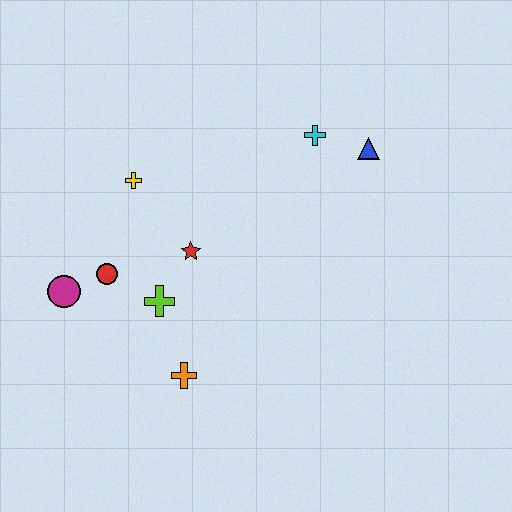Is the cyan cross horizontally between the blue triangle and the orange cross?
Yes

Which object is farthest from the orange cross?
The blue triangle is farthest from the orange cross.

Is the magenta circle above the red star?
No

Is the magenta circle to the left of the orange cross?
Yes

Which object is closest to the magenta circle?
The red circle is closest to the magenta circle.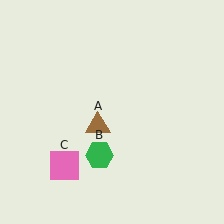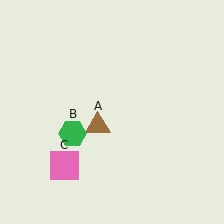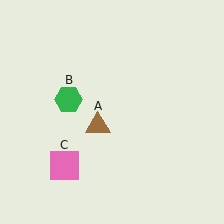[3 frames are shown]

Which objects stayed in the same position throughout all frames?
Brown triangle (object A) and pink square (object C) remained stationary.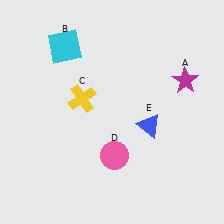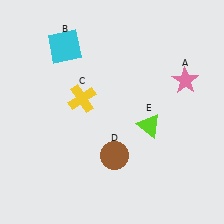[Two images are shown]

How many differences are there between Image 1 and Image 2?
There are 3 differences between the two images.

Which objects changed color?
A changed from magenta to pink. D changed from pink to brown. E changed from blue to lime.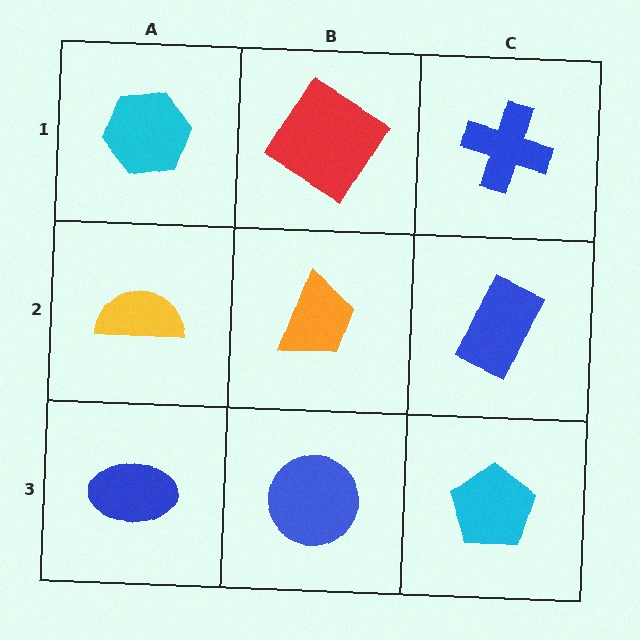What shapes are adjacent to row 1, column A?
A yellow semicircle (row 2, column A), a red diamond (row 1, column B).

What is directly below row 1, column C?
A blue rectangle.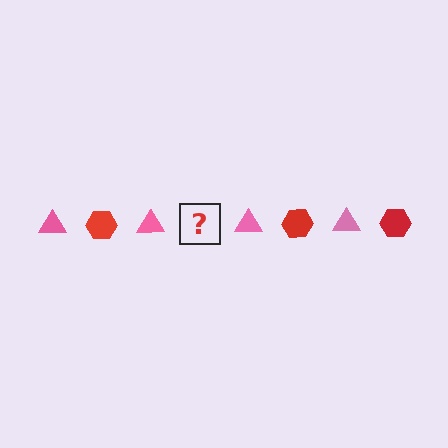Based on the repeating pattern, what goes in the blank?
The blank should be a red hexagon.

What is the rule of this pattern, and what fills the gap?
The rule is that the pattern alternates between pink triangle and red hexagon. The gap should be filled with a red hexagon.